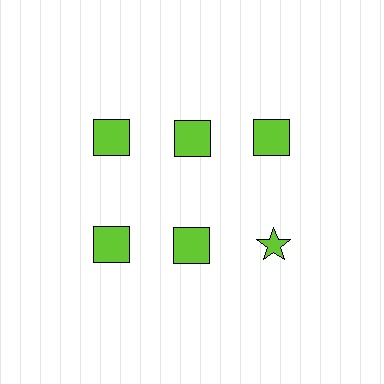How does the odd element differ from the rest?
It has a different shape: star instead of square.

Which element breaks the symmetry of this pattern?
The lime star in the second row, center column breaks the symmetry. All other shapes are lime squares.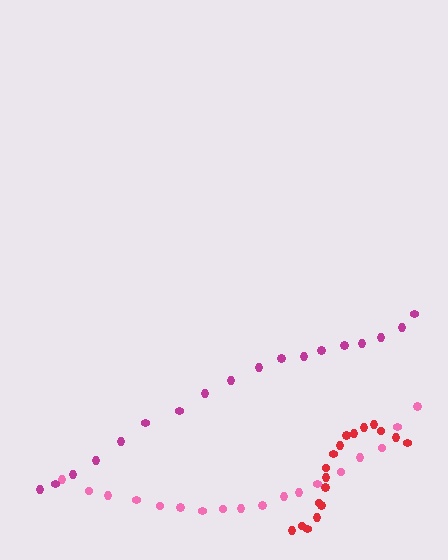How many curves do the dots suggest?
There are 3 distinct paths.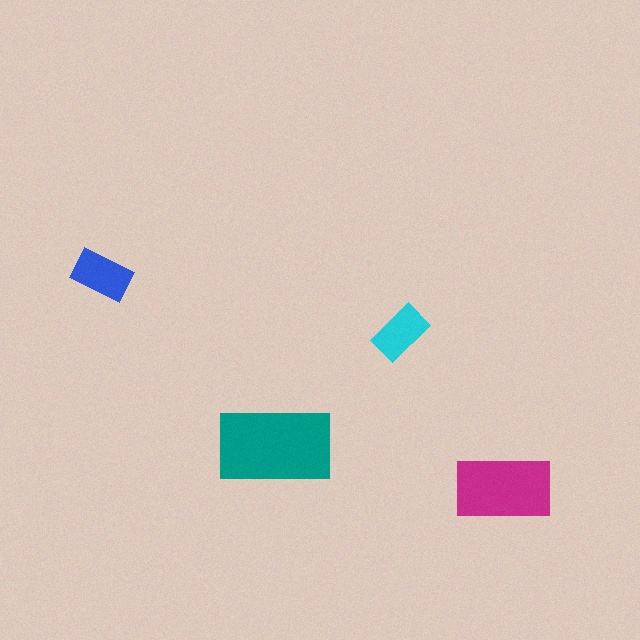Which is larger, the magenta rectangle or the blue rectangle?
The magenta one.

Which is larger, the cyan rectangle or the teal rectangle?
The teal one.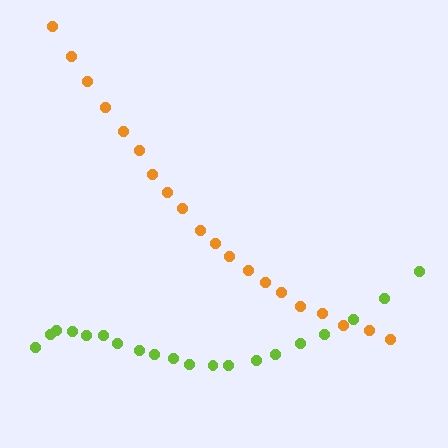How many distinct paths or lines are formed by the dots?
There are 2 distinct paths.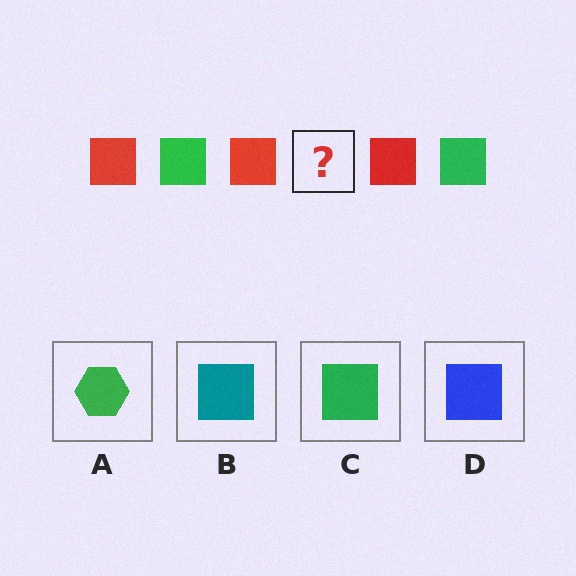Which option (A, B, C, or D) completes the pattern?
C.